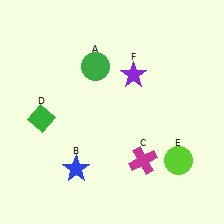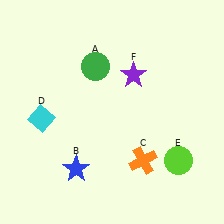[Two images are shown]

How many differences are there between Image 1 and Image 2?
There are 2 differences between the two images.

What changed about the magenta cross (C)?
In Image 1, C is magenta. In Image 2, it changed to orange.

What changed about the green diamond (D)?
In Image 1, D is green. In Image 2, it changed to cyan.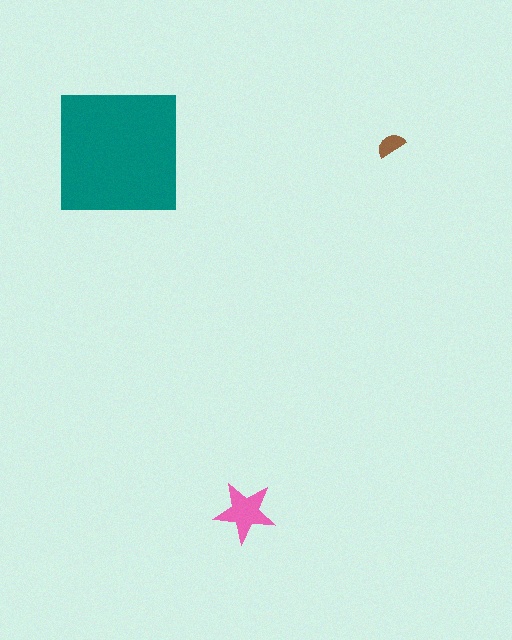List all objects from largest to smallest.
The teal square, the pink star, the brown semicircle.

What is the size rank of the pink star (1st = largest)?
2nd.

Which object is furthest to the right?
The brown semicircle is rightmost.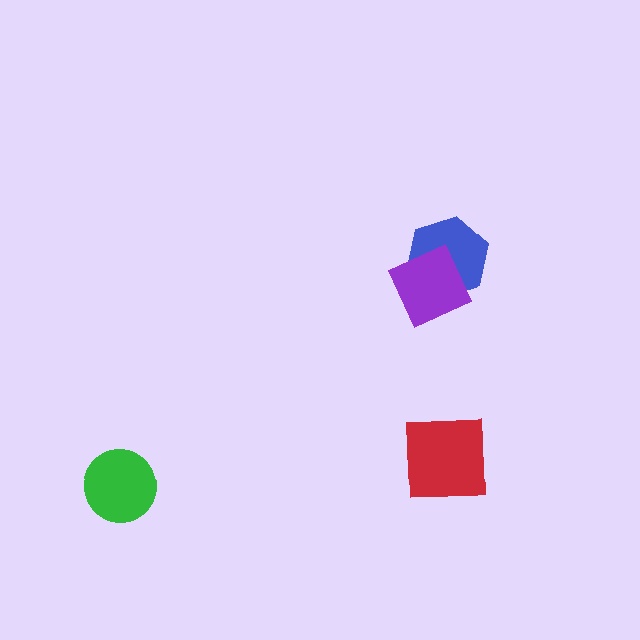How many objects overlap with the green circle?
0 objects overlap with the green circle.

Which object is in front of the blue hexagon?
The purple square is in front of the blue hexagon.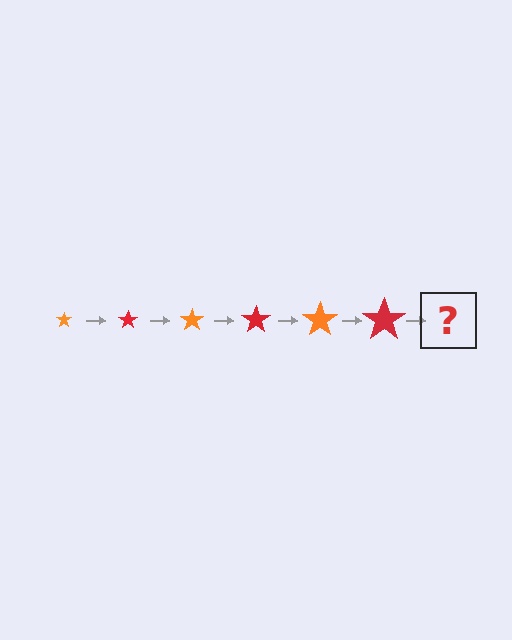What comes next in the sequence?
The next element should be an orange star, larger than the previous one.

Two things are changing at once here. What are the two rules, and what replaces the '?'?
The two rules are that the star grows larger each step and the color cycles through orange and red. The '?' should be an orange star, larger than the previous one.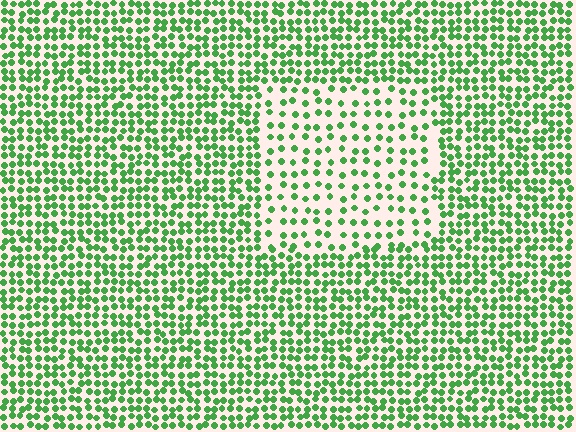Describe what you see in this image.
The image contains small green elements arranged at two different densities. A rectangle-shaped region is visible where the elements are less densely packed than the surrounding area.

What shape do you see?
I see a rectangle.